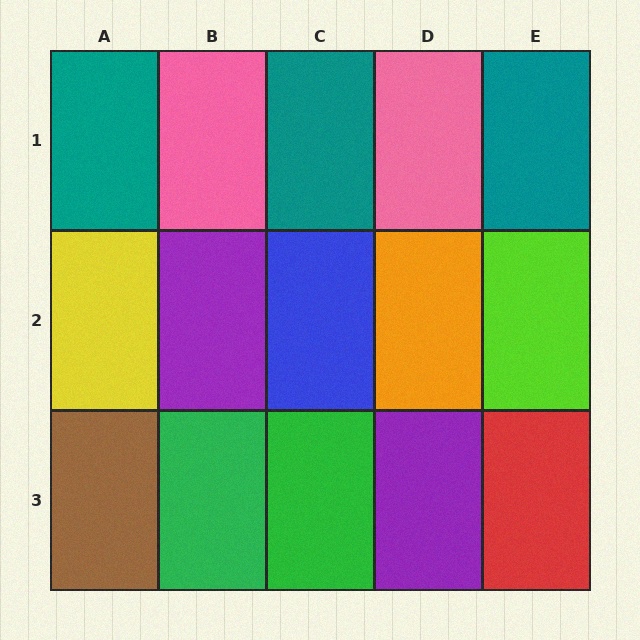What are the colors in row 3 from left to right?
Brown, green, green, purple, red.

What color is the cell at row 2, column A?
Yellow.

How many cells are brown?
1 cell is brown.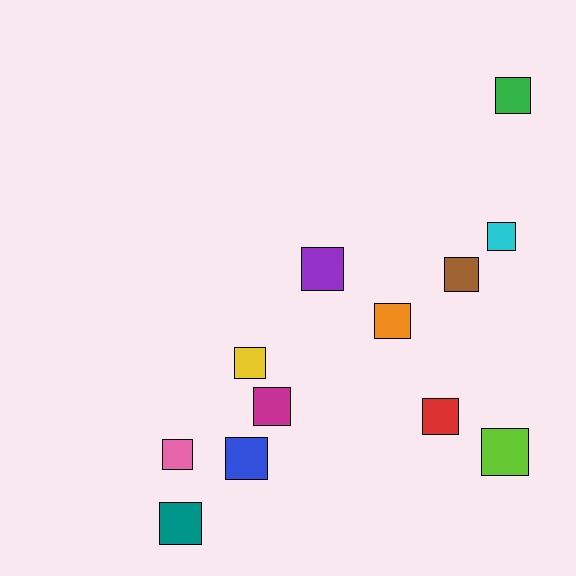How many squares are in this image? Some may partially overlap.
There are 12 squares.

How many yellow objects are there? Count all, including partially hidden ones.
There is 1 yellow object.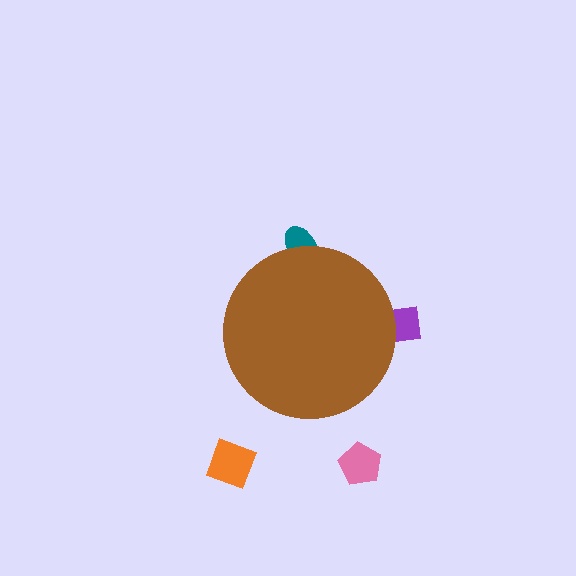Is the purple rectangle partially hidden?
Yes, the purple rectangle is partially hidden behind the brown circle.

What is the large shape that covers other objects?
A brown circle.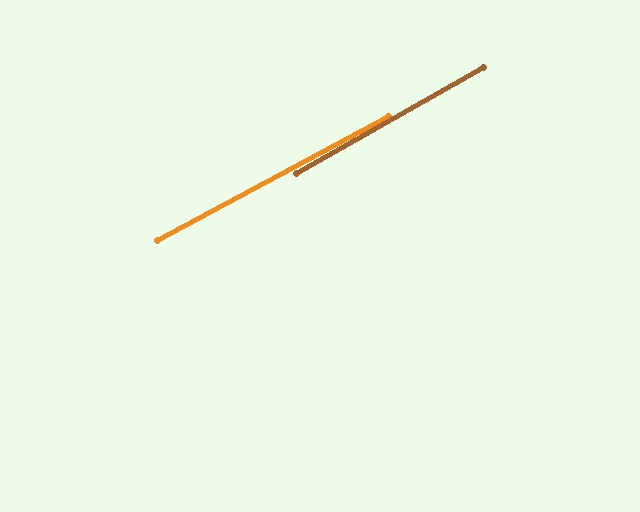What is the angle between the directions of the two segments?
Approximately 1 degree.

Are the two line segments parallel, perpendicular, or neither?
Parallel — their directions differ by only 1.2°.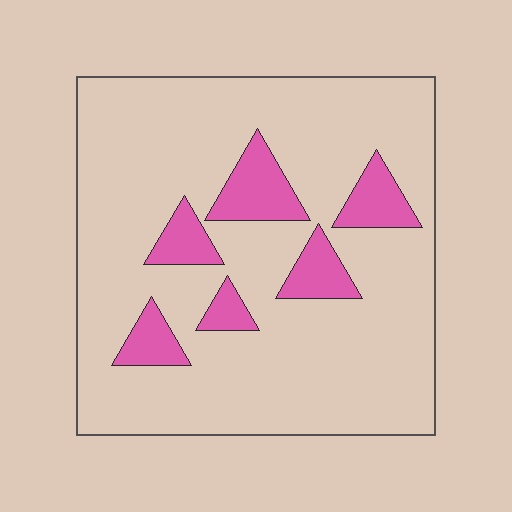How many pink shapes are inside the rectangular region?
6.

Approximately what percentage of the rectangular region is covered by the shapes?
Approximately 15%.